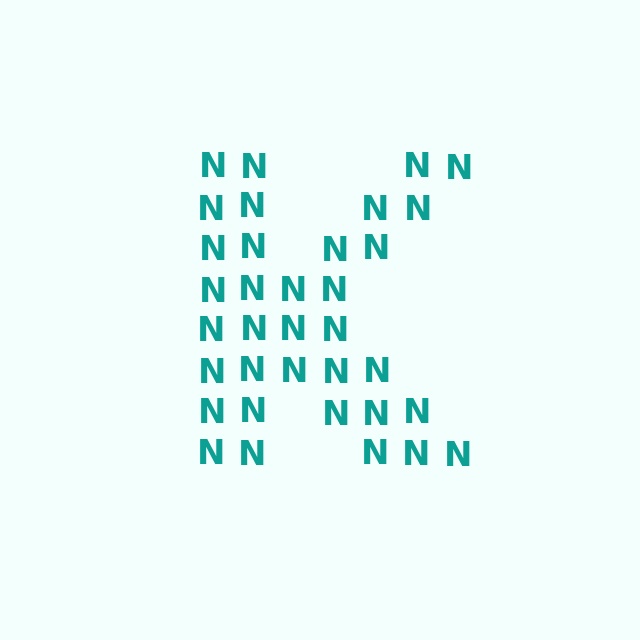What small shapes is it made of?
It is made of small letter N's.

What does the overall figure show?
The overall figure shows the letter K.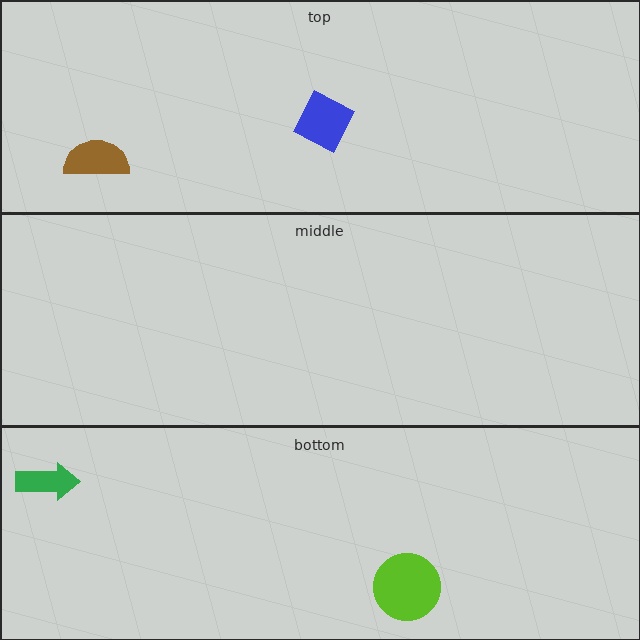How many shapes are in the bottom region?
2.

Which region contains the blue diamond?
The top region.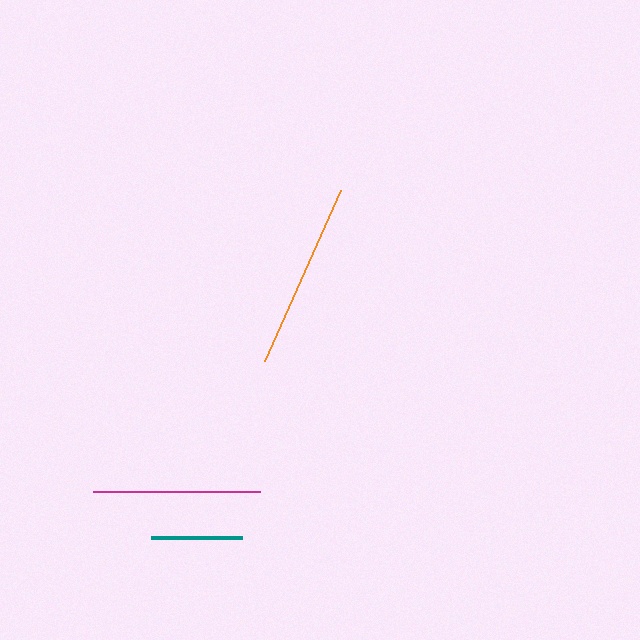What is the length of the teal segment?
The teal segment is approximately 91 pixels long.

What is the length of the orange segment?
The orange segment is approximately 186 pixels long.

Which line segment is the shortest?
The teal line is the shortest at approximately 91 pixels.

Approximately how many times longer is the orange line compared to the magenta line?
The orange line is approximately 1.1 times the length of the magenta line.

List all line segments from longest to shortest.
From longest to shortest: orange, magenta, teal.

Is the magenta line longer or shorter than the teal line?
The magenta line is longer than the teal line.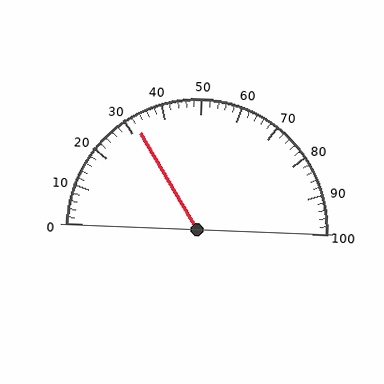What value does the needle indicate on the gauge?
The needle indicates approximately 32.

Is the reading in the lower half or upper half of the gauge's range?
The reading is in the lower half of the range (0 to 100).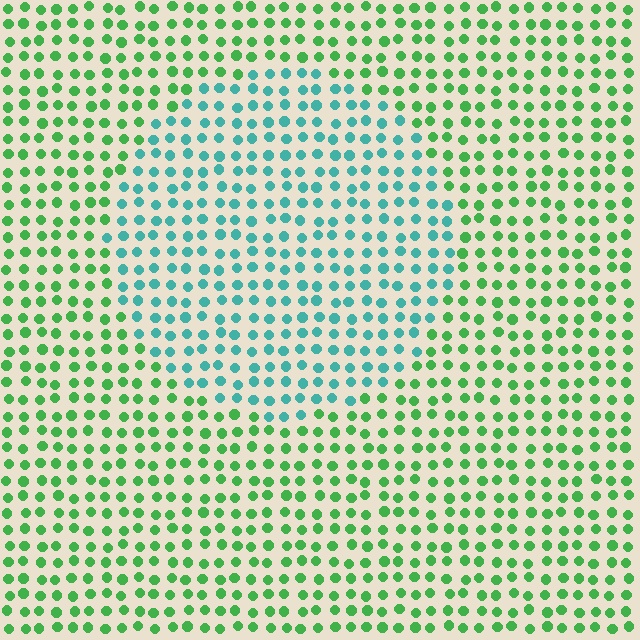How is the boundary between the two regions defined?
The boundary is defined purely by a slight shift in hue (about 49 degrees). Spacing, size, and orientation are identical on both sides.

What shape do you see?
I see a circle.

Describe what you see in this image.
The image is filled with small green elements in a uniform arrangement. A circle-shaped region is visible where the elements are tinted to a slightly different hue, forming a subtle color boundary.